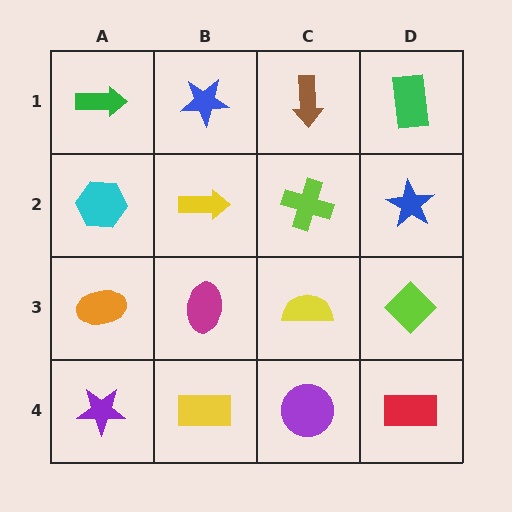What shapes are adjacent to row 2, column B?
A blue star (row 1, column B), a magenta ellipse (row 3, column B), a cyan hexagon (row 2, column A), a lime cross (row 2, column C).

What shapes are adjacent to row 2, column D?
A green rectangle (row 1, column D), a lime diamond (row 3, column D), a lime cross (row 2, column C).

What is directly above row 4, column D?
A lime diamond.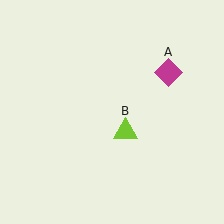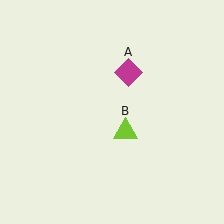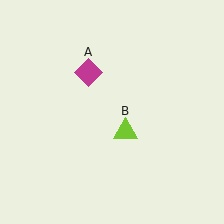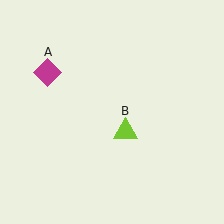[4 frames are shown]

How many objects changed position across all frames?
1 object changed position: magenta diamond (object A).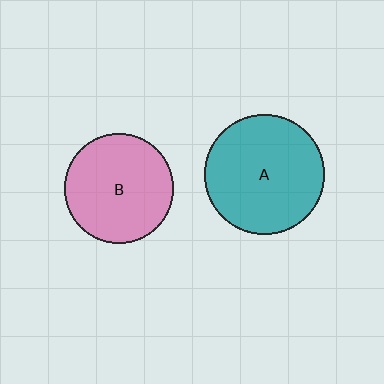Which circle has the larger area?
Circle A (teal).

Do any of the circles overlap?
No, none of the circles overlap.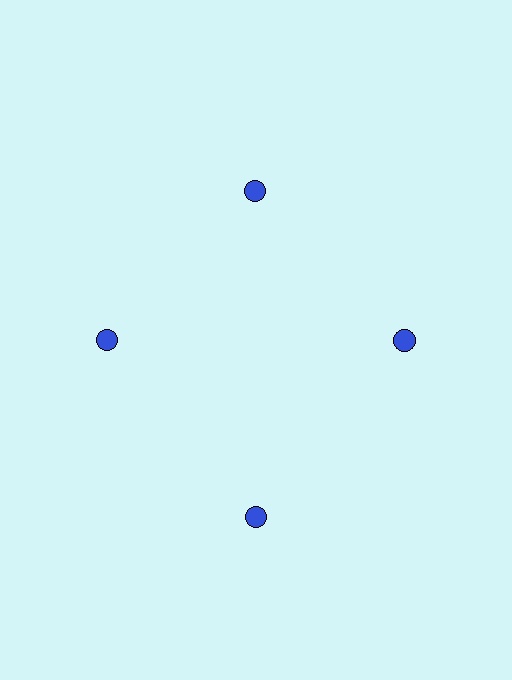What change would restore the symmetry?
The symmetry would be restored by moving it inward, back onto the ring so that all 4 circles sit at equal angles and equal distance from the center.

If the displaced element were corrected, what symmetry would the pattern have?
It would have 4-fold rotational symmetry — the pattern would map onto itself every 90 degrees.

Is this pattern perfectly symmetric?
No. The 4 blue circles are arranged in a ring, but one element near the 6 o'clock position is pushed outward from the center, breaking the 4-fold rotational symmetry.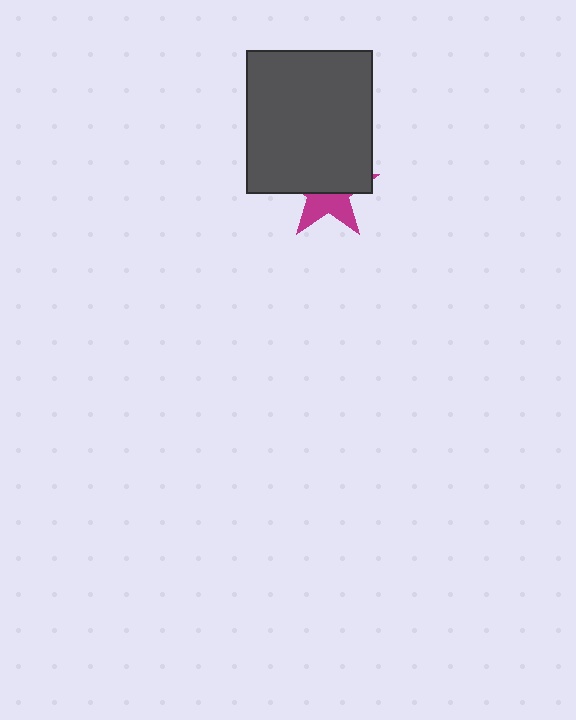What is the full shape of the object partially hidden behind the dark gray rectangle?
The partially hidden object is a magenta star.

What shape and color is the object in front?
The object in front is a dark gray rectangle.